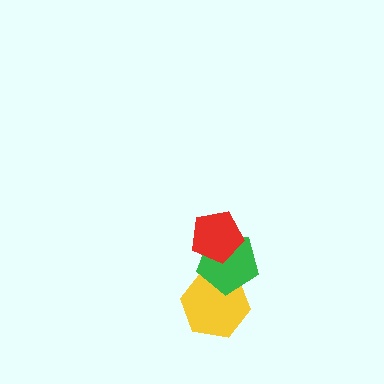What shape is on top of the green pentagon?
The red pentagon is on top of the green pentagon.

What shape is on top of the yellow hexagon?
The green pentagon is on top of the yellow hexagon.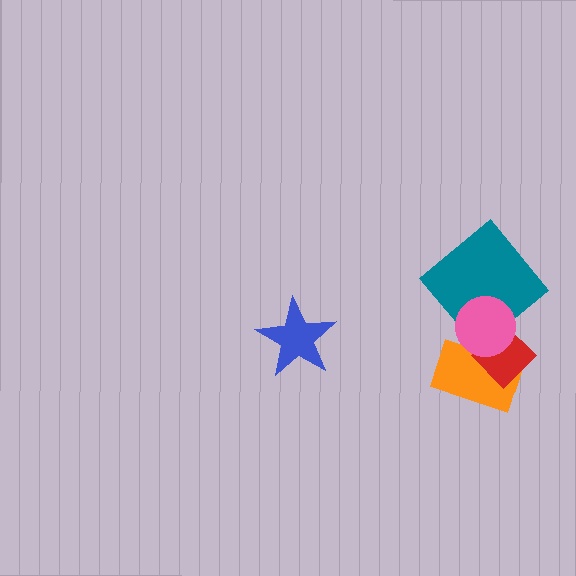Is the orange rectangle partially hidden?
Yes, it is partially covered by another shape.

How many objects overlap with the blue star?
0 objects overlap with the blue star.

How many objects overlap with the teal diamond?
1 object overlaps with the teal diamond.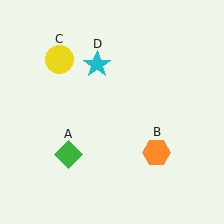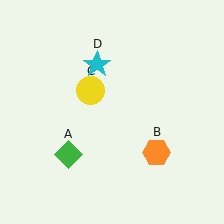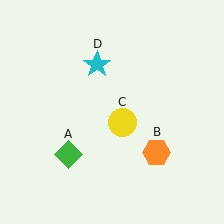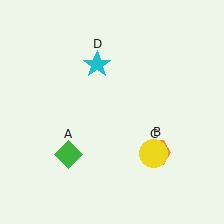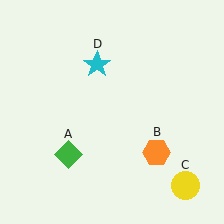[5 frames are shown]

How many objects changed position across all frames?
1 object changed position: yellow circle (object C).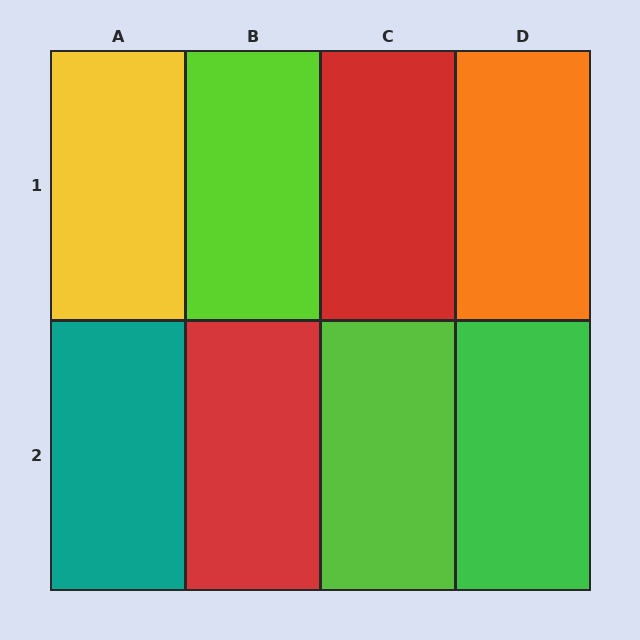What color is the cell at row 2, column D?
Green.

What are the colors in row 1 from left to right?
Yellow, lime, red, orange.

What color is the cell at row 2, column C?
Lime.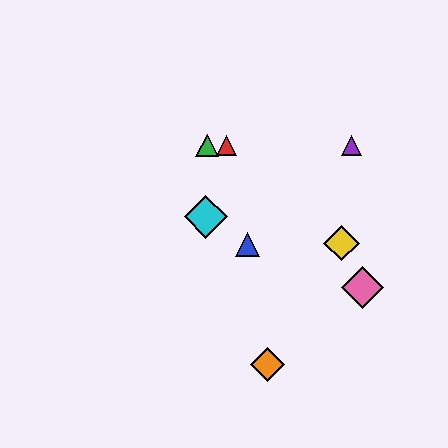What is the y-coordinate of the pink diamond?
The pink diamond is at y≈287.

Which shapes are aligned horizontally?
The red triangle, the green triangle, the purple triangle are aligned horizontally.